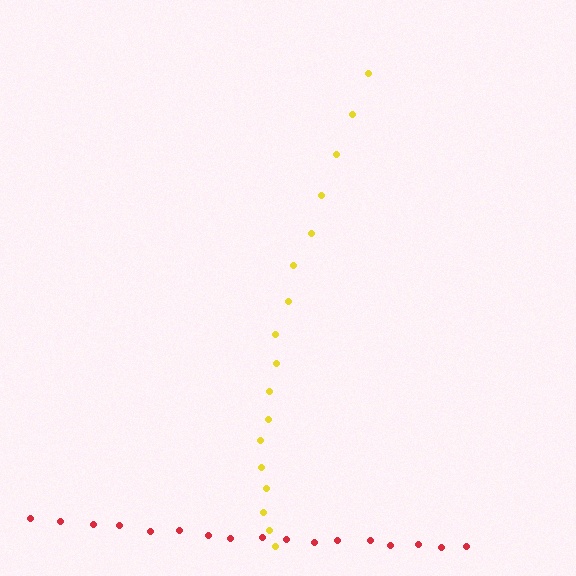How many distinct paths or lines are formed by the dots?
There are 2 distinct paths.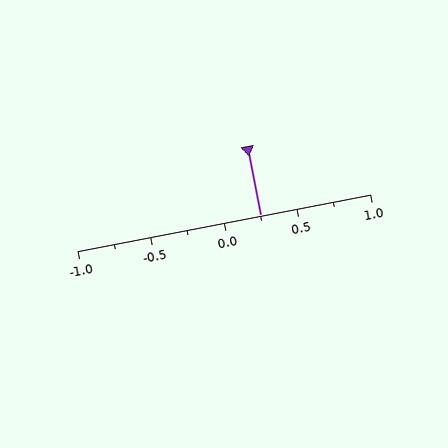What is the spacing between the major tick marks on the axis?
The major ticks are spaced 0.5 apart.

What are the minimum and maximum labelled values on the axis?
The axis runs from -1.0 to 1.0.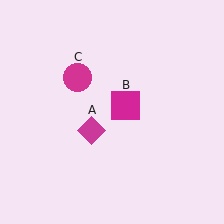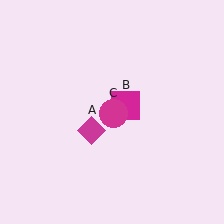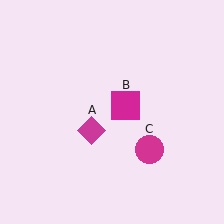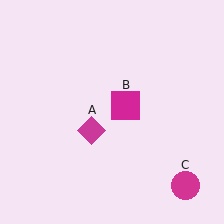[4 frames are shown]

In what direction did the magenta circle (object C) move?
The magenta circle (object C) moved down and to the right.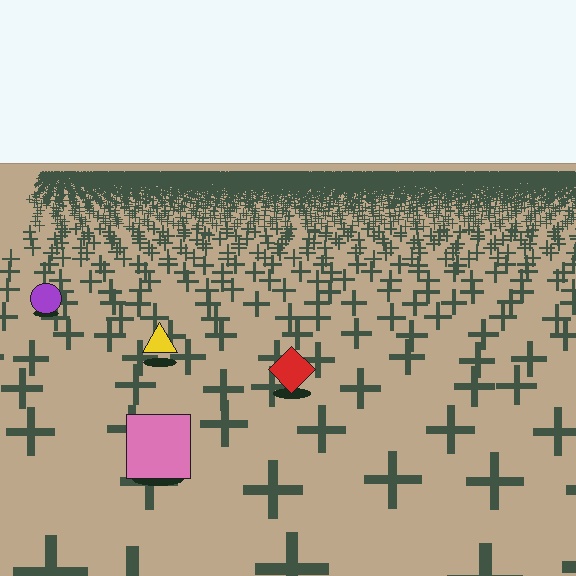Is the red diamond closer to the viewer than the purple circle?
Yes. The red diamond is closer — you can tell from the texture gradient: the ground texture is coarser near it.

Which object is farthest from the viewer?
The purple circle is farthest from the viewer. It appears smaller and the ground texture around it is denser.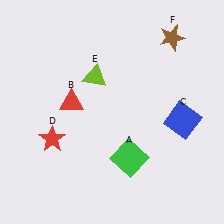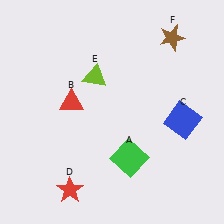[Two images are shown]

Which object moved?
The red star (D) moved down.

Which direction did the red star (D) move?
The red star (D) moved down.